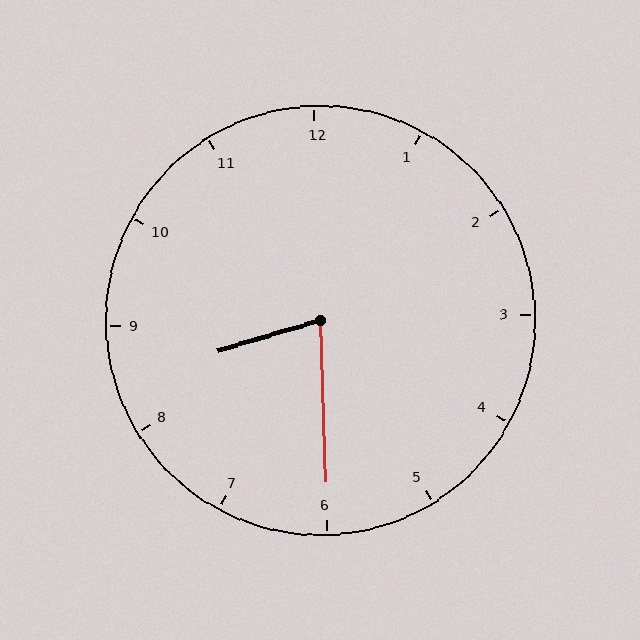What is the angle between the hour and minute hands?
Approximately 75 degrees.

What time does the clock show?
8:30.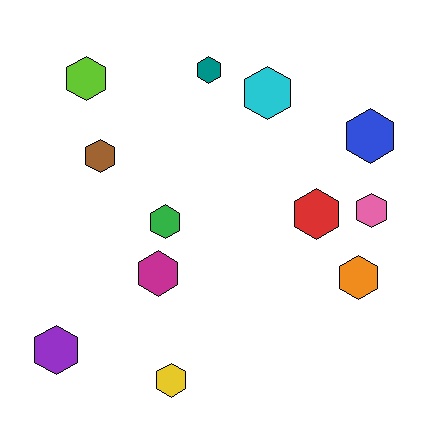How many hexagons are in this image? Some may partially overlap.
There are 12 hexagons.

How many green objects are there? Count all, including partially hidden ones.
There is 1 green object.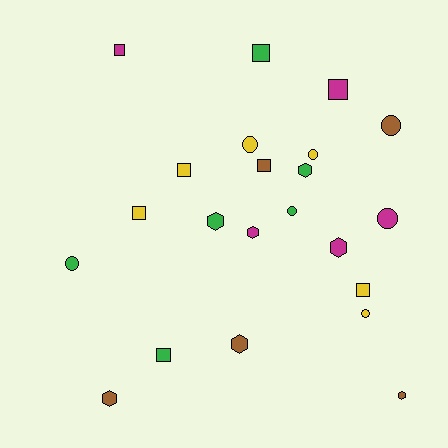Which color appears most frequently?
Yellow, with 6 objects.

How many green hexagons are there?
There are 2 green hexagons.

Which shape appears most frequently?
Square, with 8 objects.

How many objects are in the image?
There are 22 objects.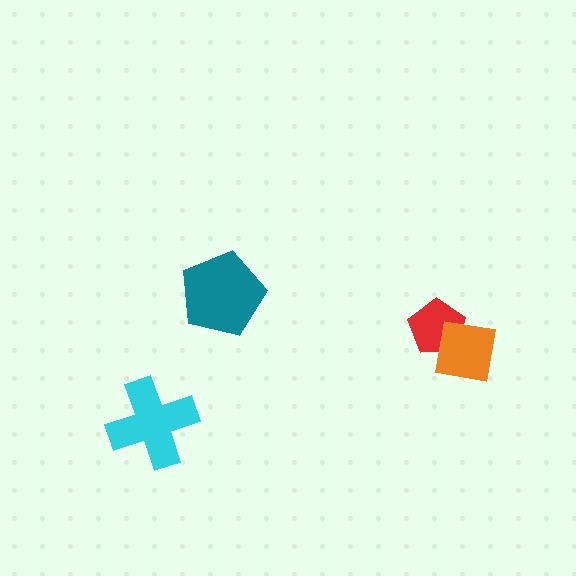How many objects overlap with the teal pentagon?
0 objects overlap with the teal pentagon.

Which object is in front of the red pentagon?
The orange square is in front of the red pentagon.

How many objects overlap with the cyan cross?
0 objects overlap with the cyan cross.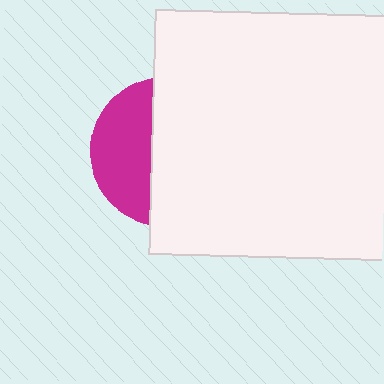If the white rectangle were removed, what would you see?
You would see the complete magenta circle.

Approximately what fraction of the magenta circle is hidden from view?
Roughly 62% of the magenta circle is hidden behind the white rectangle.